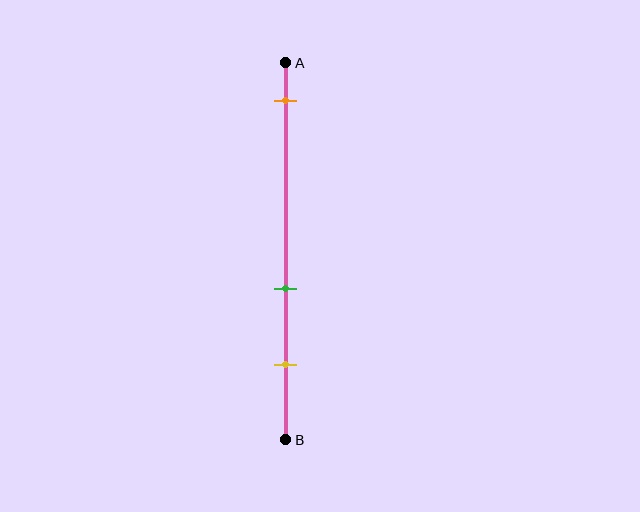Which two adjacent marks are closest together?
The green and yellow marks are the closest adjacent pair.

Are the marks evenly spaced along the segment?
No, the marks are not evenly spaced.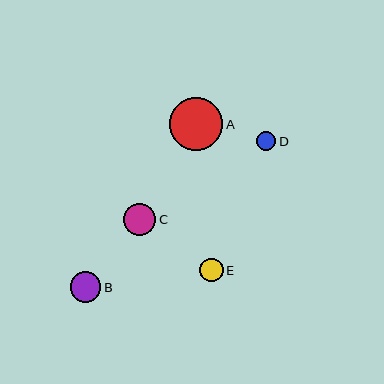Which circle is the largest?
Circle A is the largest with a size of approximately 53 pixels.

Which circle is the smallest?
Circle D is the smallest with a size of approximately 19 pixels.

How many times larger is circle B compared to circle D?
Circle B is approximately 1.6 times the size of circle D.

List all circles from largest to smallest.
From largest to smallest: A, C, B, E, D.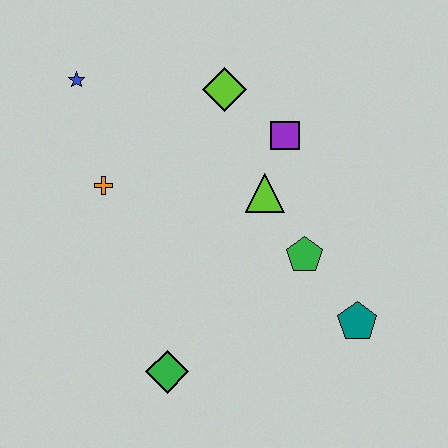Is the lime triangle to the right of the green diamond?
Yes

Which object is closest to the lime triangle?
The purple square is closest to the lime triangle.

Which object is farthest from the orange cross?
The teal pentagon is farthest from the orange cross.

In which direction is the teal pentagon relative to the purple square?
The teal pentagon is below the purple square.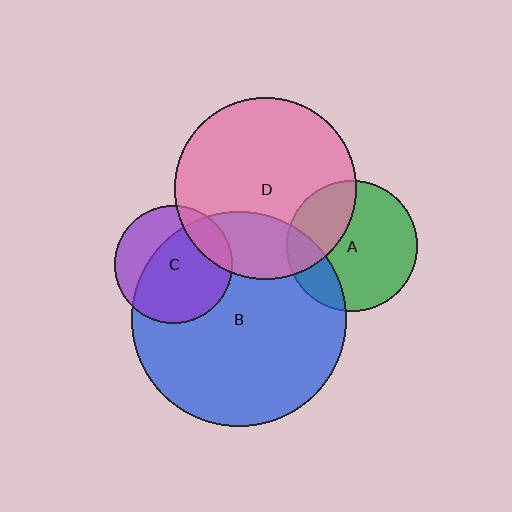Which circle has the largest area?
Circle B (blue).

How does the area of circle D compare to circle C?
Approximately 2.4 times.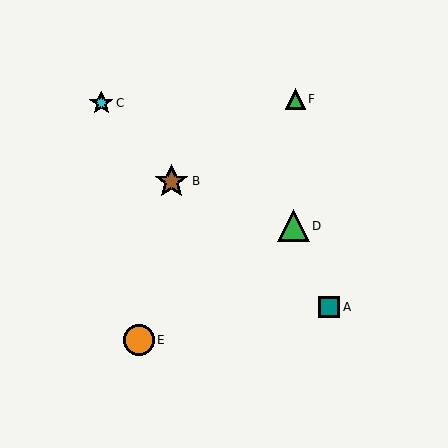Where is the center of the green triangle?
The center of the green triangle is at (293, 226).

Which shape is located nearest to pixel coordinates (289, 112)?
The green triangle (labeled F) at (295, 99) is nearest to that location.